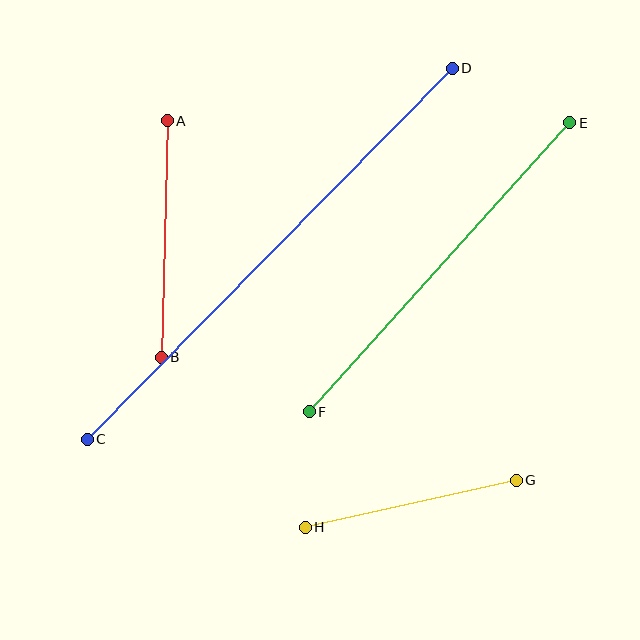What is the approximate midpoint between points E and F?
The midpoint is at approximately (440, 267) pixels.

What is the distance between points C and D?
The distance is approximately 521 pixels.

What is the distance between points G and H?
The distance is approximately 216 pixels.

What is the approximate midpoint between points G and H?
The midpoint is at approximately (411, 504) pixels.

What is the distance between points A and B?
The distance is approximately 236 pixels.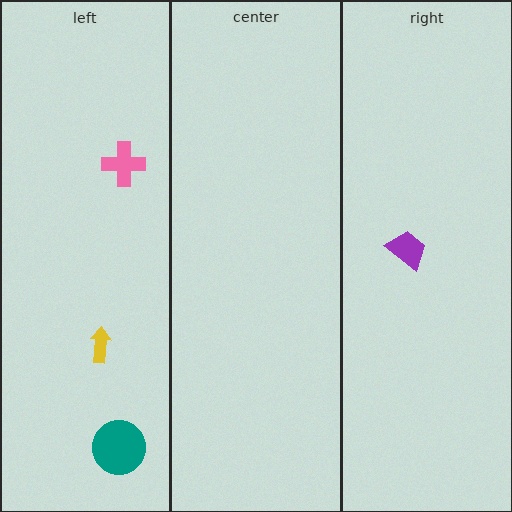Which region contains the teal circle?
The left region.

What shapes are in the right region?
The purple trapezoid.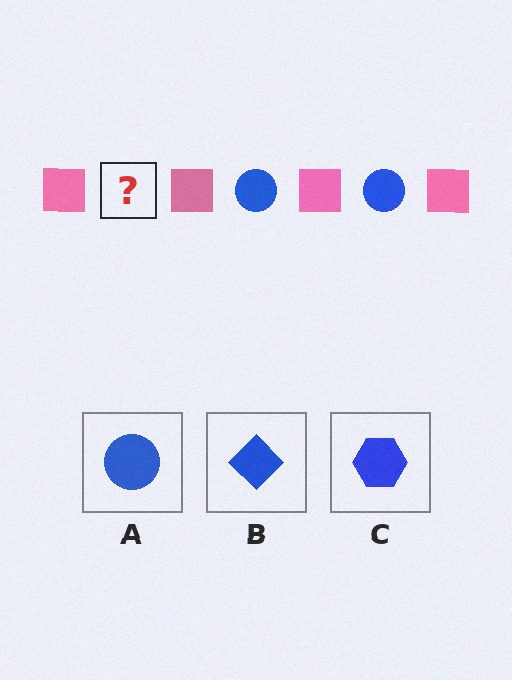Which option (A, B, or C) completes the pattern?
A.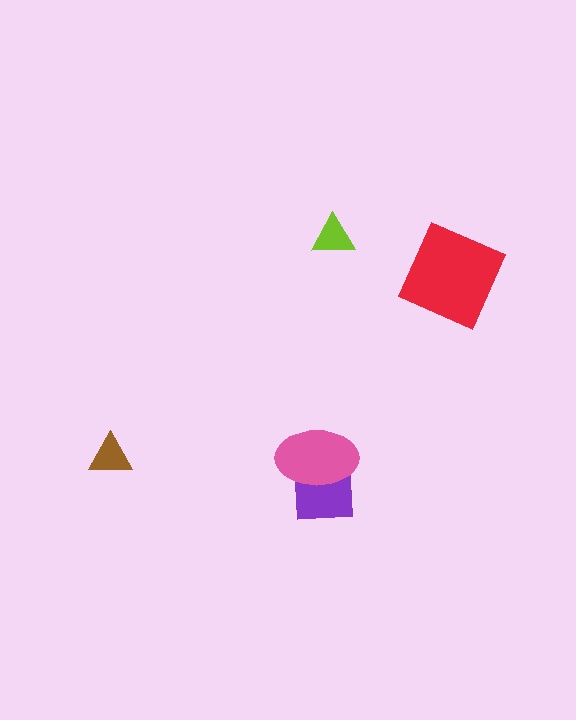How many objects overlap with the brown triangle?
0 objects overlap with the brown triangle.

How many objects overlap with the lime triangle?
0 objects overlap with the lime triangle.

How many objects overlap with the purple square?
1 object overlaps with the purple square.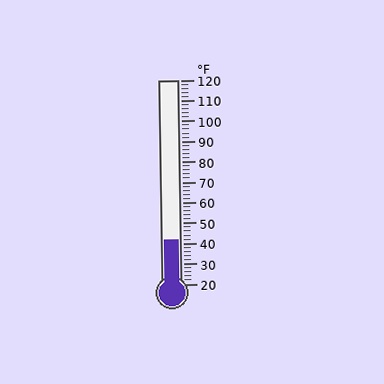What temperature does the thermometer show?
The thermometer shows approximately 42°F.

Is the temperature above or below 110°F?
The temperature is below 110°F.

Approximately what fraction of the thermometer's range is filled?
The thermometer is filled to approximately 20% of its range.